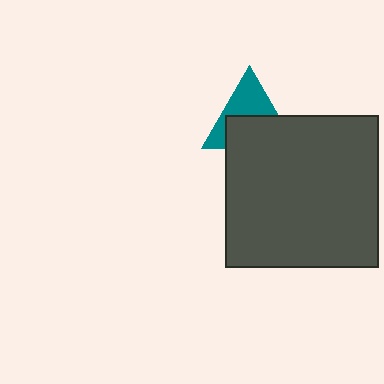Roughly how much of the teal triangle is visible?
About half of it is visible (roughly 48%).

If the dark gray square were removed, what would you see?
You would see the complete teal triangle.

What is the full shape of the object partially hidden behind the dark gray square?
The partially hidden object is a teal triangle.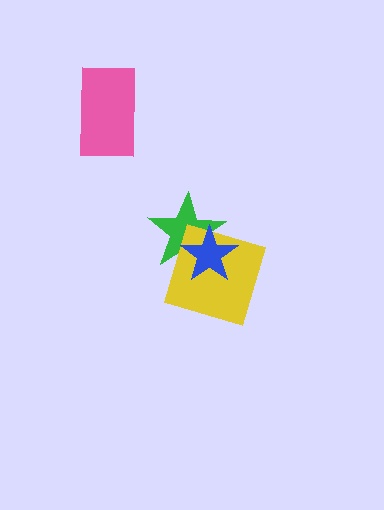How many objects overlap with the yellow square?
2 objects overlap with the yellow square.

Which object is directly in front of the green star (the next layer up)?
The yellow square is directly in front of the green star.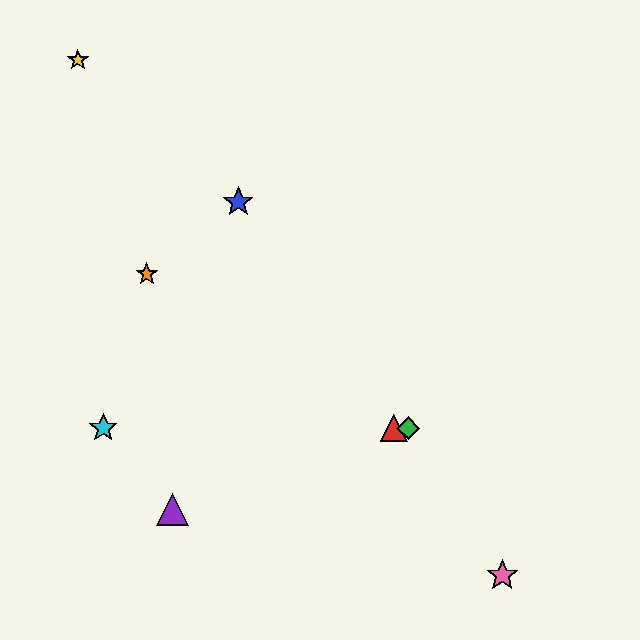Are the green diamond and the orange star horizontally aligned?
No, the green diamond is at y≈428 and the orange star is at y≈274.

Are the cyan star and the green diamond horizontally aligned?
Yes, both are at y≈428.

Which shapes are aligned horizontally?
The red triangle, the green diamond, the cyan star are aligned horizontally.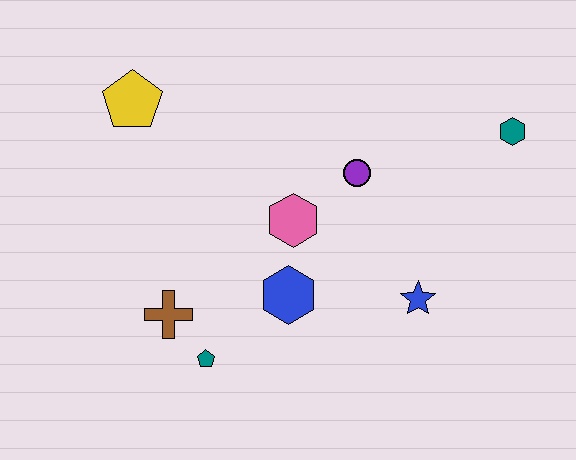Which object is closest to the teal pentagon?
The brown cross is closest to the teal pentagon.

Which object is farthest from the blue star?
The yellow pentagon is farthest from the blue star.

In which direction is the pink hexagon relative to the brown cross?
The pink hexagon is to the right of the brown cross.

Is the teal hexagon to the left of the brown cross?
No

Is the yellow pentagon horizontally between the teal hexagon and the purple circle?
No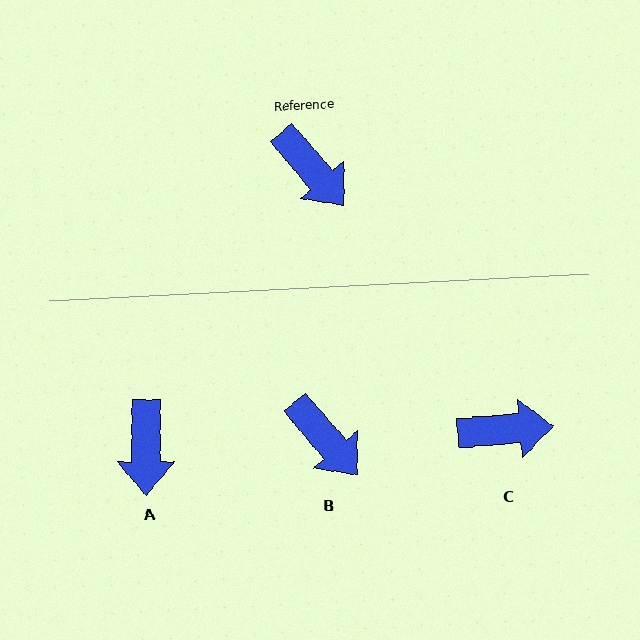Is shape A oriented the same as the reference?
No, it is off by about 41 degrees.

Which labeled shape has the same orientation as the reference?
B.